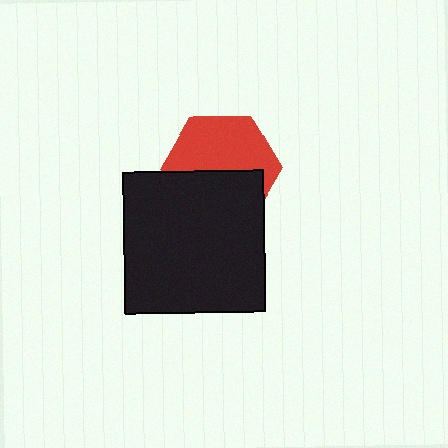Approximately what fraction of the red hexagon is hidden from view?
Roughly 46% of the red hexagon is hidden behind the black square.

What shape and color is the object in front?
The object in front is a black square.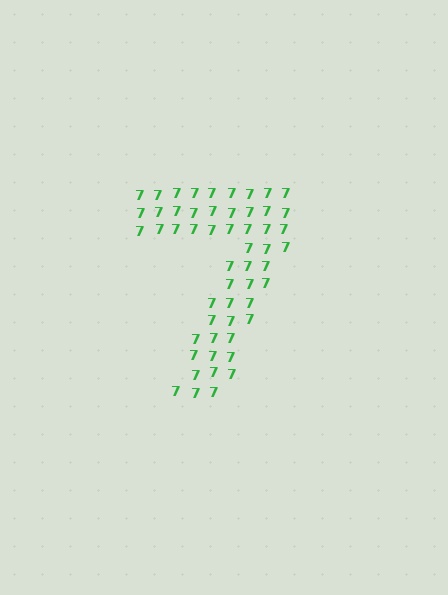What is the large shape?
The large shape is the digit 7.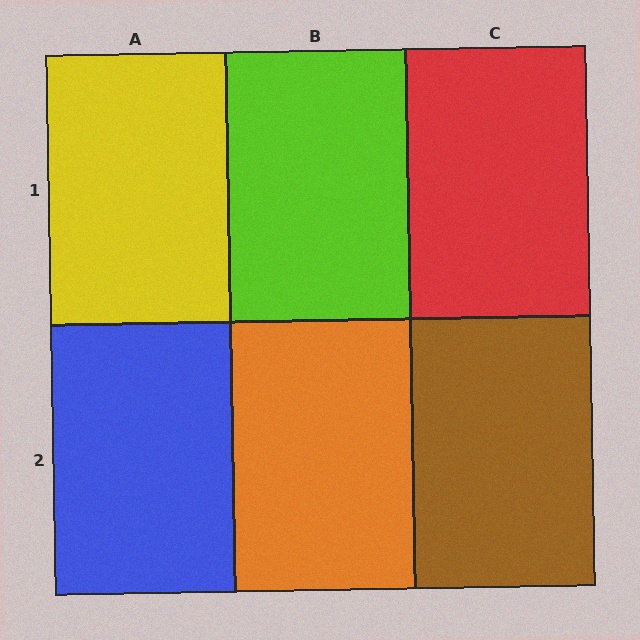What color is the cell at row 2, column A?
Blue.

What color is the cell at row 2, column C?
Brown.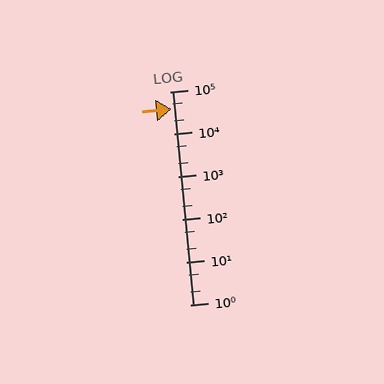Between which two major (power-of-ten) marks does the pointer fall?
The pointer is between 10000 and 100000.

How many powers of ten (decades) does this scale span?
The scale spans 5 decades, from 1 to 100000.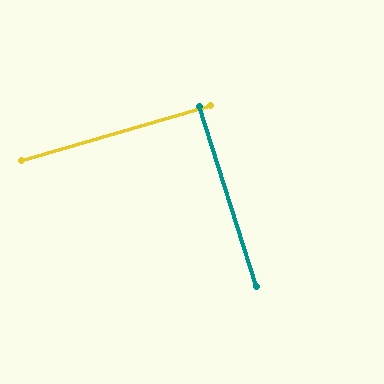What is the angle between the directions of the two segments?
Approximately 88 degrees.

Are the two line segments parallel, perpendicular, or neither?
Perpendicular — they meet at approximately 88°.